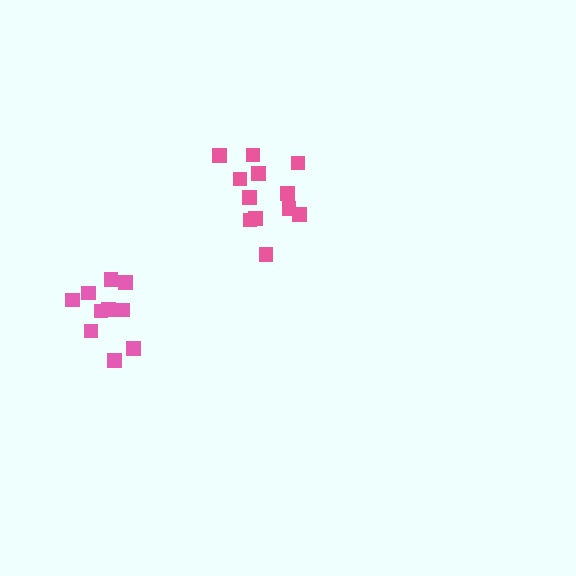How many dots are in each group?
Group 1: 10 dots, Group 2: 12 dots (22 total).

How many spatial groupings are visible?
There are 2 spatial groupings.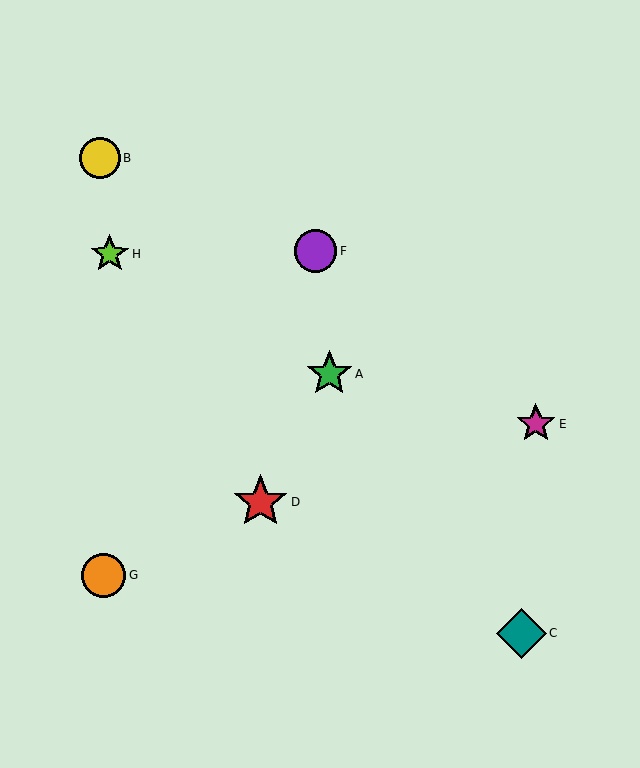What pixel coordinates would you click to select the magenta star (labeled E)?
Click at (536, 424) to select the magenta star E.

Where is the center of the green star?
The center of the green star is at (329, 374).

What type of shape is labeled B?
Shape B is a yellow circle.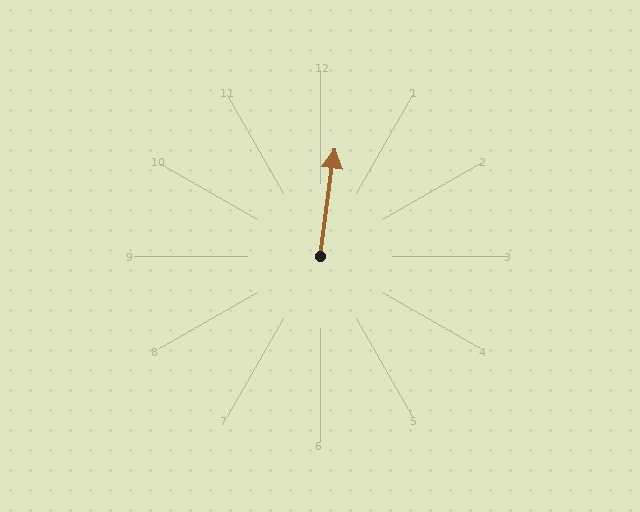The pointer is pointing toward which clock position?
Roughly 12 o'clock.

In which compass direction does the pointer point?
North.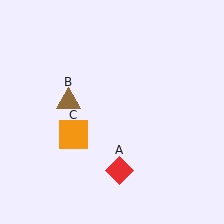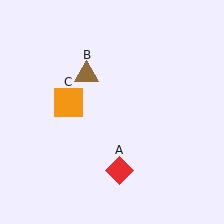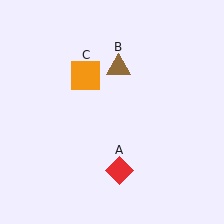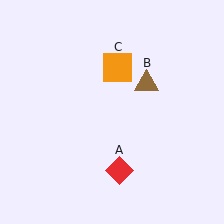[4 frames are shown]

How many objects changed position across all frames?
2 objects changed position: brown triangle (object B), orange square (object C).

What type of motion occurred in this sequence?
The brown triangle (object B), orange square (object C) rotated clockwise around the center of the scene.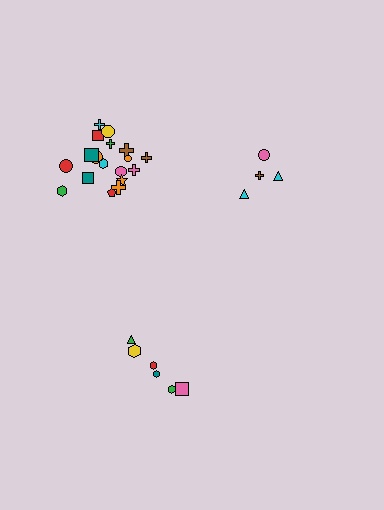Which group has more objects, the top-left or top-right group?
The top-left group.